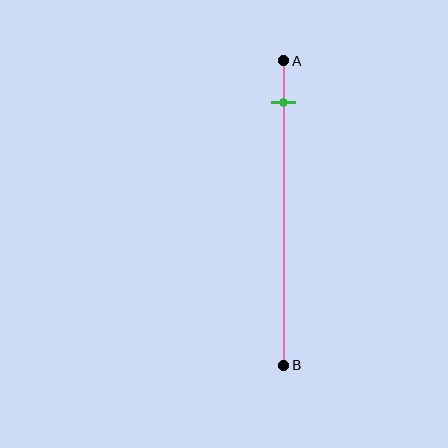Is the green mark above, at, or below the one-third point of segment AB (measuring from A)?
The green mark is above the one-third point of segment AB.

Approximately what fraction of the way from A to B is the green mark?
The green mark is approximately 15% of the way from A to B.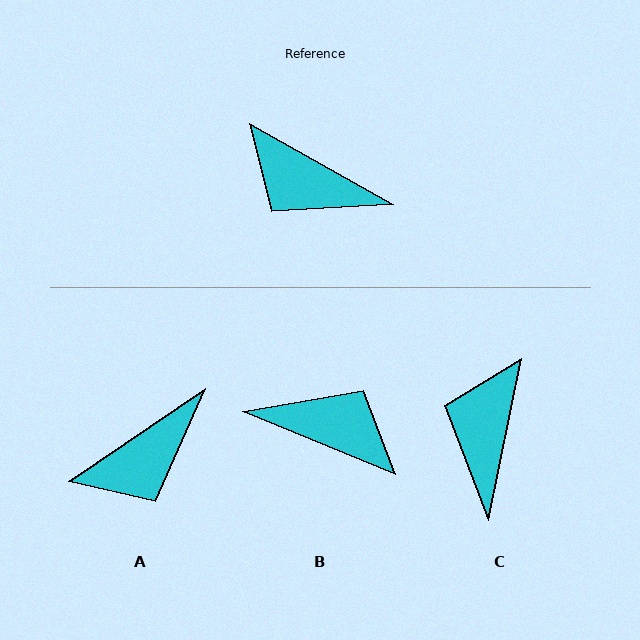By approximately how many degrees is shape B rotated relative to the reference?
Approximately 173 degrees clockwise.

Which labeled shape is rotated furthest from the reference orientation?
B, about 173 degrees away.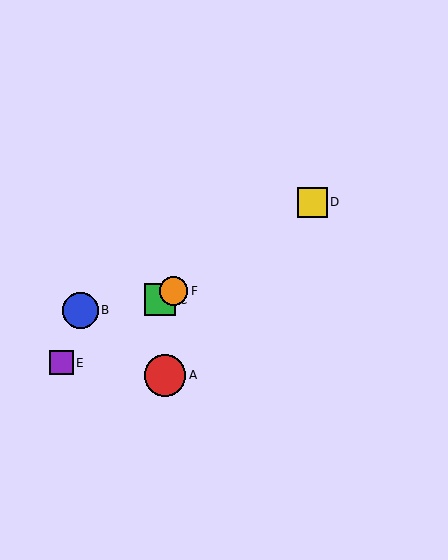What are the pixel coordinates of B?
Object B is at (80, 310).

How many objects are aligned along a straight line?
4 objects (C, D, E, F) are aligned along a straight line.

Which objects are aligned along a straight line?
Objects C, D, E, F are aligned along a straight line.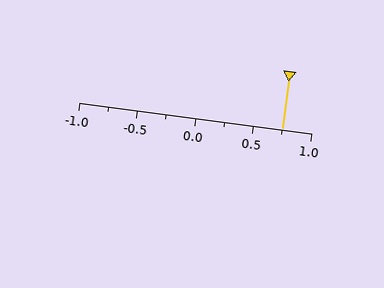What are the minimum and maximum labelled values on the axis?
The axis runs from -1.0 to 1.0.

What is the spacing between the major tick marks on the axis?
The major ticks are spaced 0.5 apart.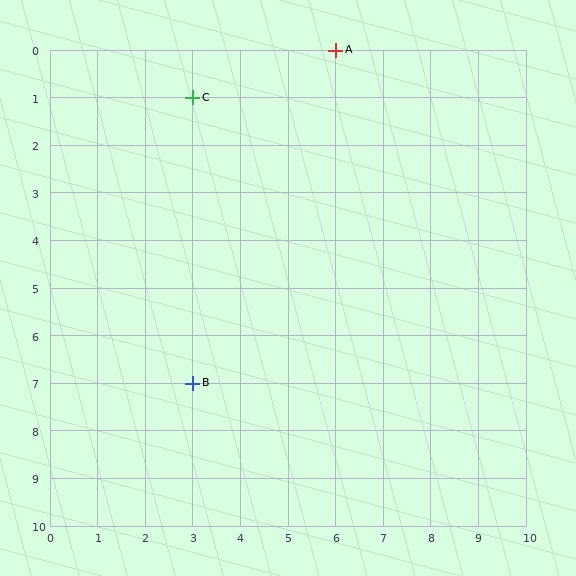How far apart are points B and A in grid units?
Points B and A are 3 columns and 7 rows apart (about 7.6 grid units diagonally).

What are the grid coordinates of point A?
Point A is at grid coordinates (6, 0).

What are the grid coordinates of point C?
Point C is at grid coordinates (3, 1).